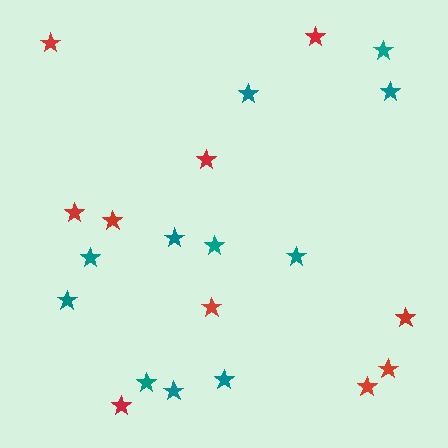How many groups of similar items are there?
There are 2 groups: one group of teal stars (11) and one group of red stars (10).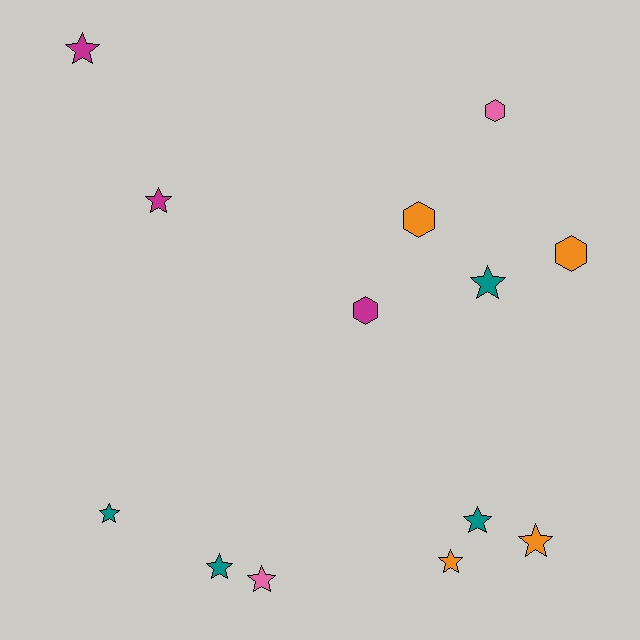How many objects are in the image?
There are 13 objects.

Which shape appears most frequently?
Star, with 9 objects.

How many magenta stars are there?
There are 2 magenta stars.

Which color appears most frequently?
Orange, with 4 objects.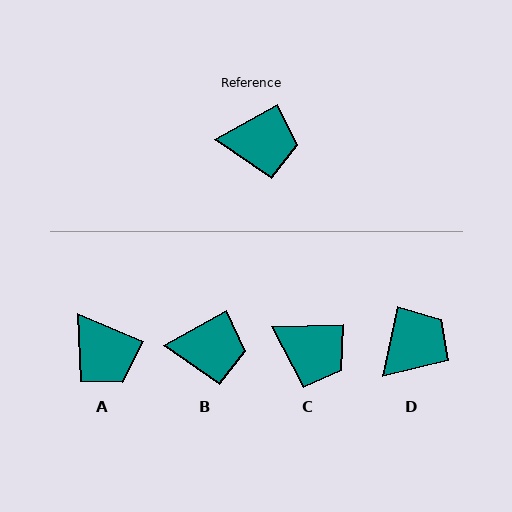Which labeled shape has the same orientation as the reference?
B.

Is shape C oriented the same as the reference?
No, it is off by about 28 degrees.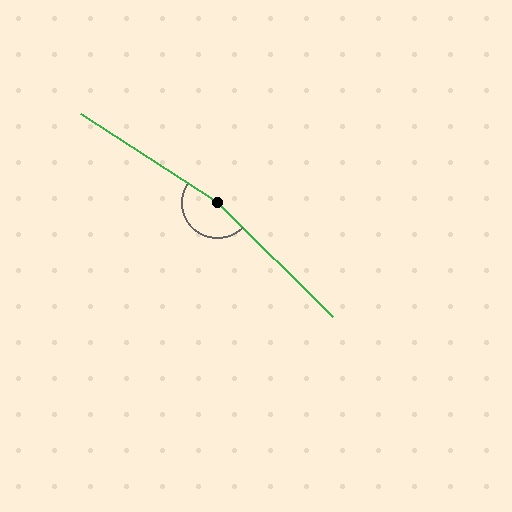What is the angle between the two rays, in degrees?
Approximately 168 degrees.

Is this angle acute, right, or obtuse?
It is obtuse.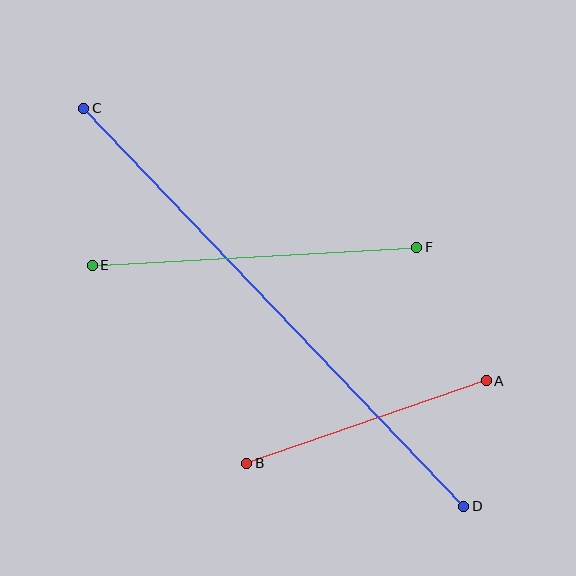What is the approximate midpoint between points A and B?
The midpoint is at approximately (366, 422) pixels.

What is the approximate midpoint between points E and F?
The midpoint is at approximately (254, 256) pixels.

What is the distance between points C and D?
The distance is approximately 550 pixels.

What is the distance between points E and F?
The distance is approximately 325 pixels.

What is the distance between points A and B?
The distance is approximately 254 pixels.